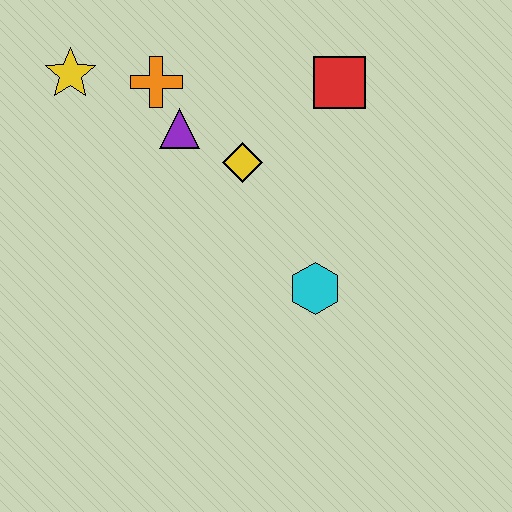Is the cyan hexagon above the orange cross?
No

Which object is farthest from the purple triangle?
The cyan hexagon is farthest from the purple triangle.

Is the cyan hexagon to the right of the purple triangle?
Yes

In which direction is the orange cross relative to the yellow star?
The orange cross is to the right of the yellow star.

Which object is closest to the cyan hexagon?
The yellow diamond is closest to the cyan hexagon.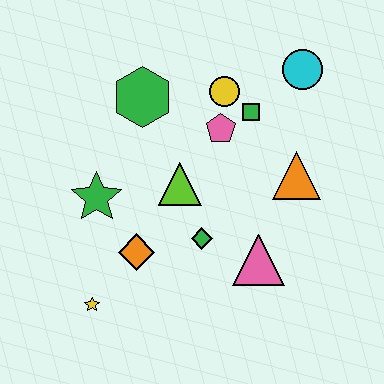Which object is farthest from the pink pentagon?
The yellow star is farthest from the pink pentagon.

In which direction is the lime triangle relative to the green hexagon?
The lime triangle is below the green hexagon.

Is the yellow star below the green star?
Yes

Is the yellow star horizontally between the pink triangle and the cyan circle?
No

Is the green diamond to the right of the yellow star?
Yes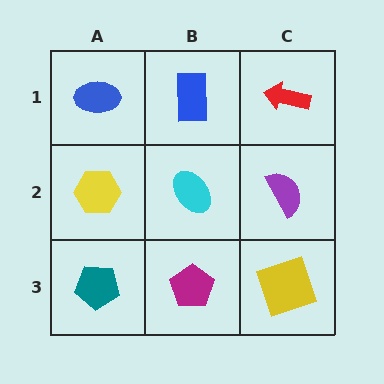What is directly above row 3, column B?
A cyan ellipse.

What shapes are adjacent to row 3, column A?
A yellow hexagon (row 2, column A), a magenta pentagon (row 3, column B).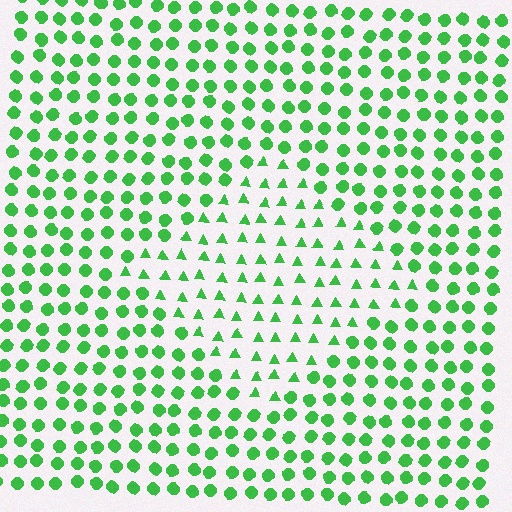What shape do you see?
I see a diamond.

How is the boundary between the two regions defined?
The boundary is defined by a change in element shape: triangles inside vs. circles outside. All elements share the same color and spacing.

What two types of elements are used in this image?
The image uses triangles inside the diamond region and circles outside it.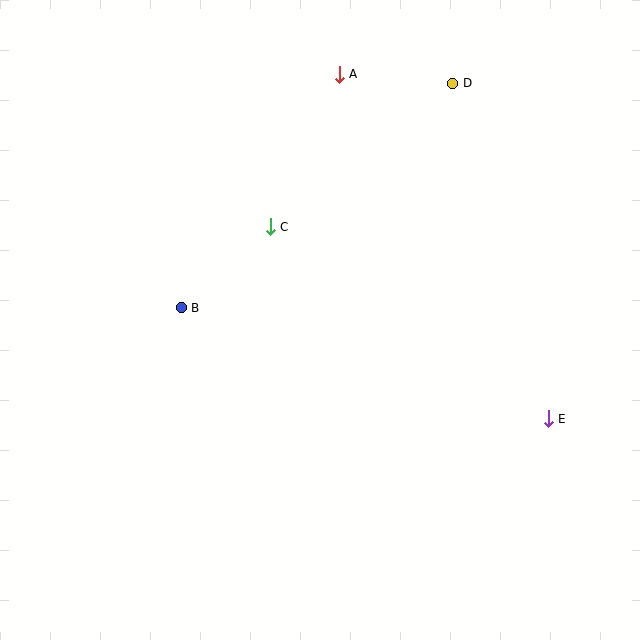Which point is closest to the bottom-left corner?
Point B is closest to the bottom-left corner.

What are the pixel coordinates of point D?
Point D is at (453, 83).